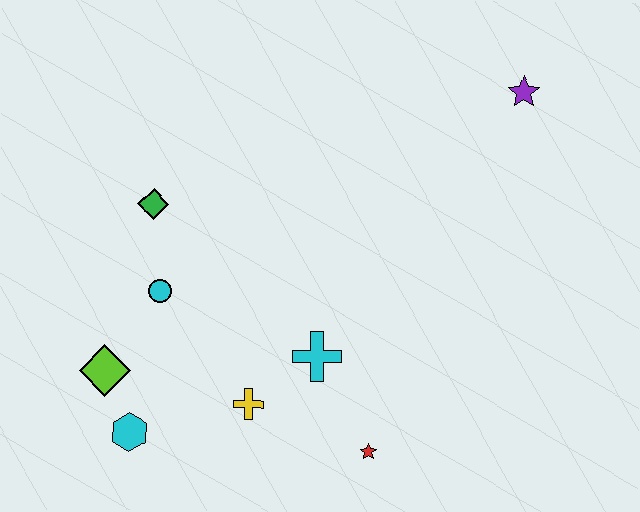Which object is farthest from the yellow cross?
The purple star is farthest from the yellow cross.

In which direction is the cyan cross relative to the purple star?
The cyan cross is below the purple star.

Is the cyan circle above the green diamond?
No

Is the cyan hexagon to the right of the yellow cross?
No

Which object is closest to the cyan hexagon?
The lime diamond is closest to the cyan hexagon.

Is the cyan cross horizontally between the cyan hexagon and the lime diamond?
No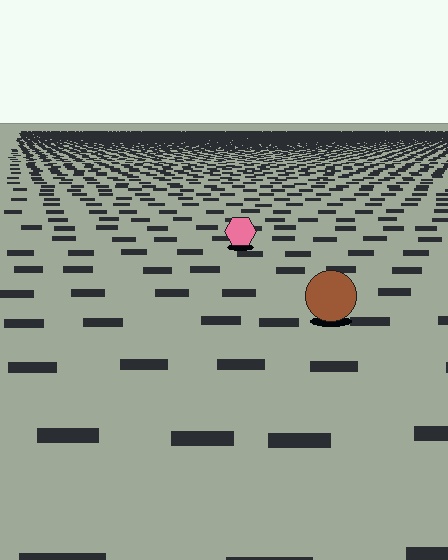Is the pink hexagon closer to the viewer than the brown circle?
No. The brown circle is closer — you can tell from the texture gradient: the ground texture is coarser near it.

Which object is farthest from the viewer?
The pink hexagon is farthest from the viewer. It appears smaller and the ground texture around it is denser.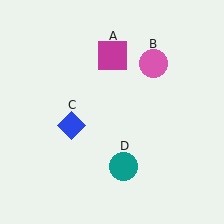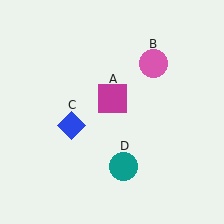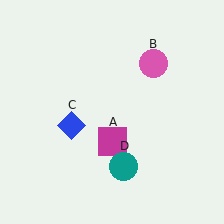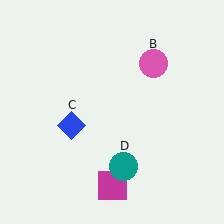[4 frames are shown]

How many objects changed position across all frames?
1 object changed position: magenta square (object A).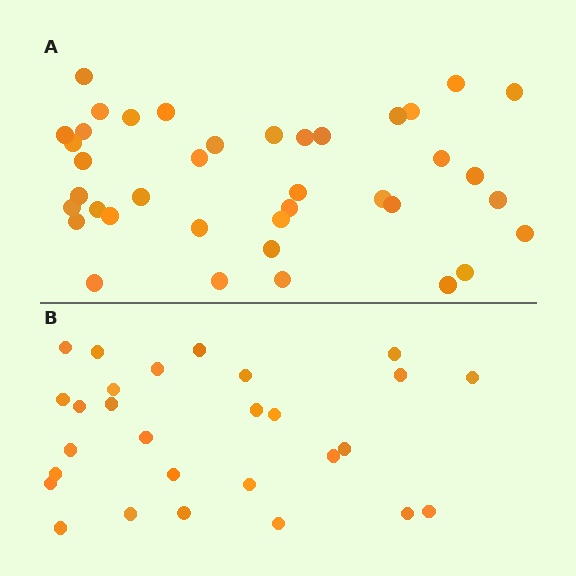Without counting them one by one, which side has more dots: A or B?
Region A (the top region) has more dots.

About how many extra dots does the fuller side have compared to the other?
Region A has roughly 12 or so more dots than region B.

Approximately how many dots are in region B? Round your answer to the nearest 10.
About 30 dots. (The exact count is 28, which rounds to 30.)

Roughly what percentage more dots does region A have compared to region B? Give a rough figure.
About 40% more.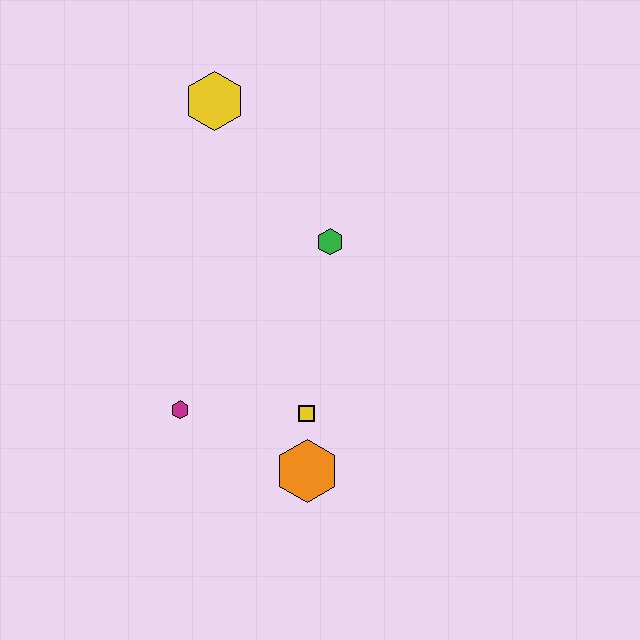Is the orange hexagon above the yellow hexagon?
No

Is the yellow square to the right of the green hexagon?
No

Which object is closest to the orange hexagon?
The yellow square is closest to the orange hexagon.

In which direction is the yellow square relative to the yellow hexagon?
The yellow square is below the yellow hexagon.